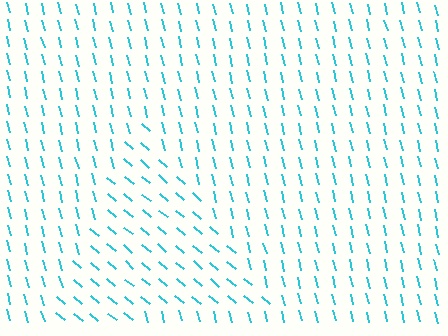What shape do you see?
I see a triangle.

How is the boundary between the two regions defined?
The boundary is defined purely by a change in line orientation (approximately 36 degrees difference). All lines are the same color and thickness.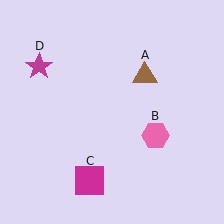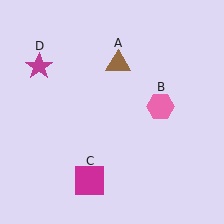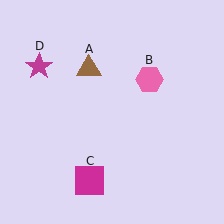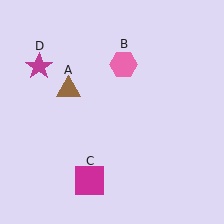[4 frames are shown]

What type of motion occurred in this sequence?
The brown triangle (object A), pink hexagon (object B) rotated counterclockwise around the center of the scene.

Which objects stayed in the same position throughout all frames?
Magenta square (object C) and magenta star (object D) remained stationary.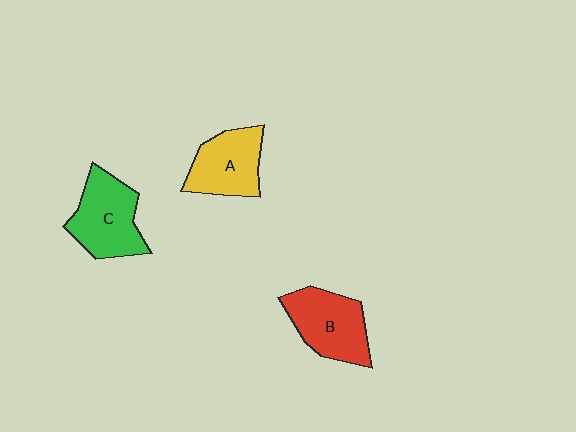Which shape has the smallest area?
Shape A (yellow).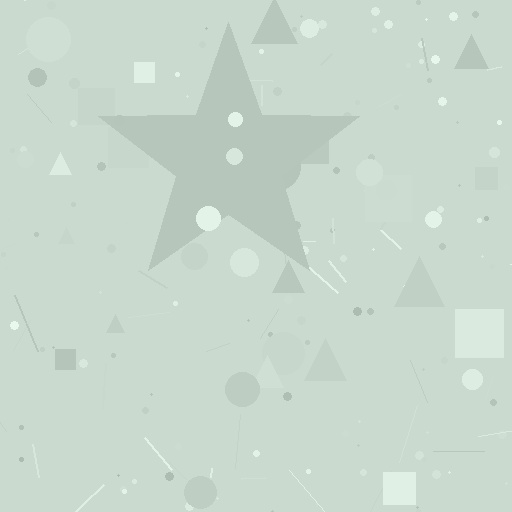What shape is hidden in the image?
A star is hidden in the image.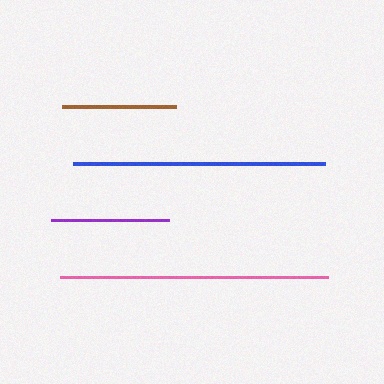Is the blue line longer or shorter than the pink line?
The pink line is longer than the blue line.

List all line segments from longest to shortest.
From longest to shortest: pink, blue, purple, brown.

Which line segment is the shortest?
The brown line is the shortest at approximately 114 pixels.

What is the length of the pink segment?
The pink segment is approximately 268 pixels long.